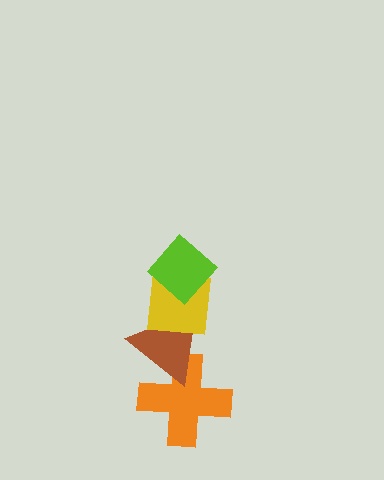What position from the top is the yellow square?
The yellow square is 2nd from the top.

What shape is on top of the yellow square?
The lime diamond is on top of the yellow square.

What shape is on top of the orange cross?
The brown triangle is on top of the orange cross.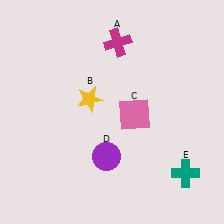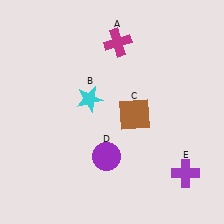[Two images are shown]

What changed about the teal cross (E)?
In Image 1, E is teal. In Image 2, it changed to purple.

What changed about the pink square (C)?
In Image 1, C is pink. In Image 2, it changed to brown.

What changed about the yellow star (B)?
In Image 1, B is yellow. In Image 2, it changed to cyan.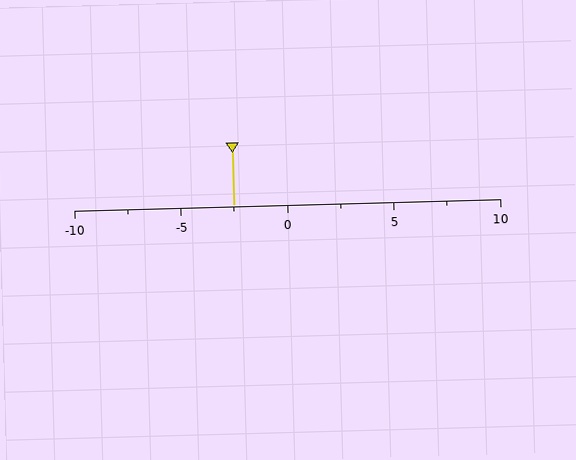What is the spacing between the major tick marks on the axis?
The major ticks are spaced 5 apart.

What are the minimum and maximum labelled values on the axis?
The axis runs from -10 to 10.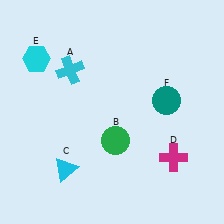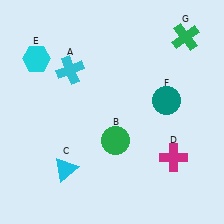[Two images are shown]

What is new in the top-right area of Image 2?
A green cross (G) was added in the top-right area of Image 2.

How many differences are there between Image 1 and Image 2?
There is 1 difference between the two images.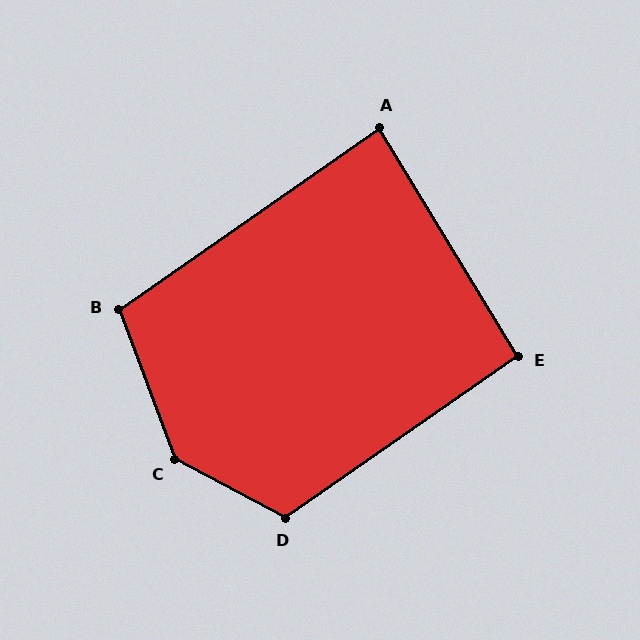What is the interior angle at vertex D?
Approximately 117 degrees (obtuse).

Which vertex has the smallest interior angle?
A, at approximately 86 degrees.